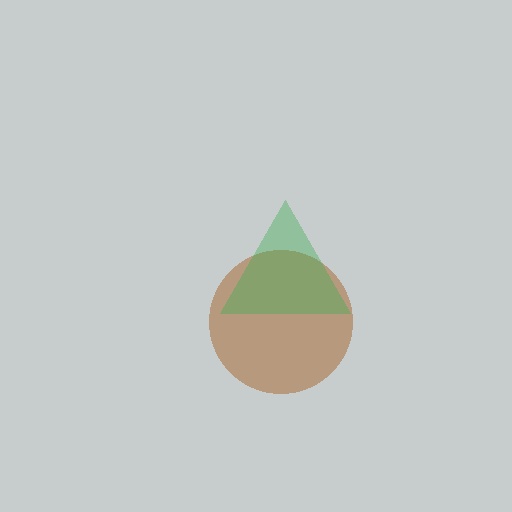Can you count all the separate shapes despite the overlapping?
Yes, there are 2 separate shapes.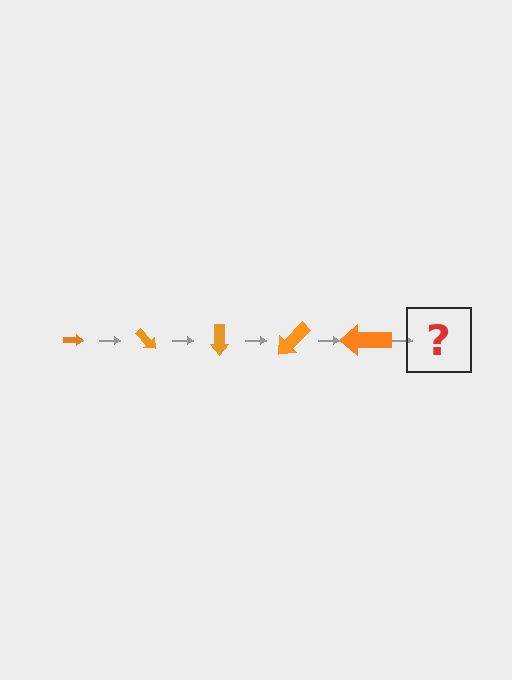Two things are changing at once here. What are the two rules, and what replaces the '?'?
The two rules are that the arrow grows larger each step and it rotates 45 degrees each step. The '?' should be an arrow, larger than the previous one and rotated 225 degrees from the start.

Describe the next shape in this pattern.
It should be an arrow, larger than the previous one and rotated 225 degrees from the start.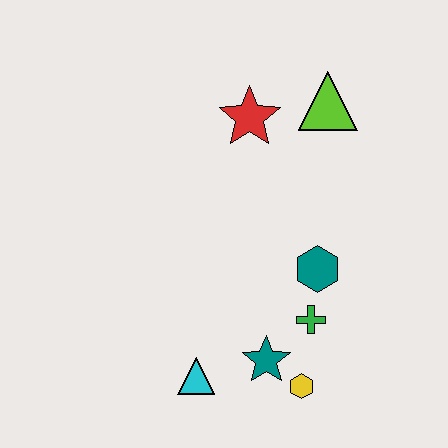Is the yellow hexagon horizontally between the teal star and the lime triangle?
Yes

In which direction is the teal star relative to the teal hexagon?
The teal star is below the teal hexagon.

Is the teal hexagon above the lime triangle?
No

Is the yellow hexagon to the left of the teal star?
No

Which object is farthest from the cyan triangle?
The lime triangle is farthest from the cyan triangle.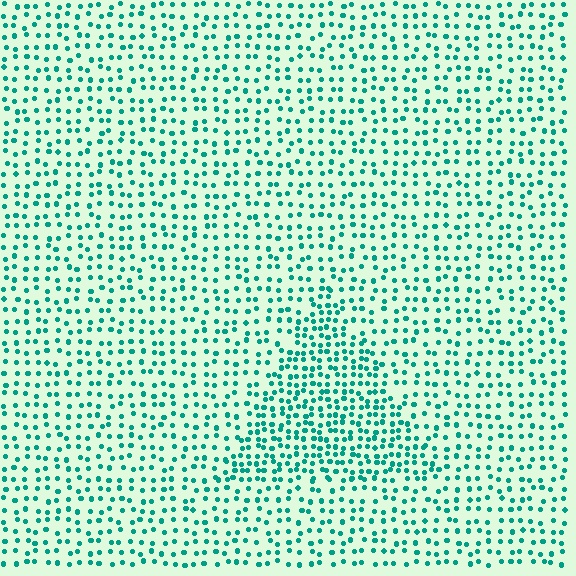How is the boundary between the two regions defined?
The boundary is defined by a change in element density (approximately 1.8x ratio). All elements are the same color, size, and shape.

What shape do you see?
I see a triangle.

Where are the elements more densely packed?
The elements are more densely packed inside the triangle boundary.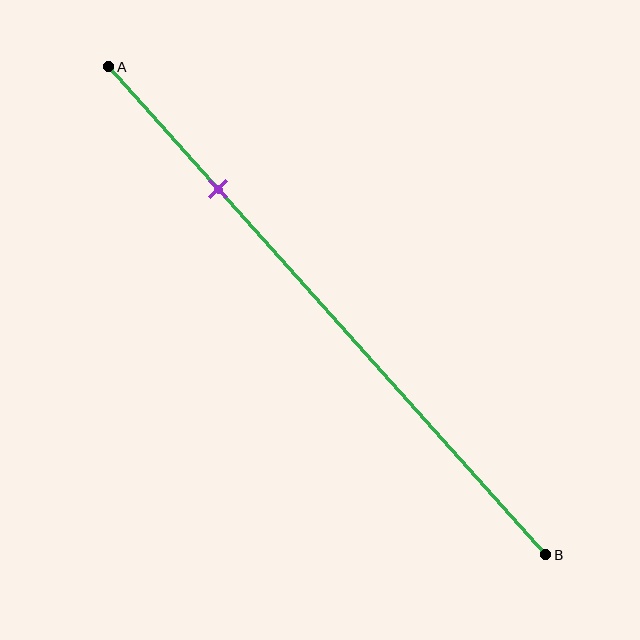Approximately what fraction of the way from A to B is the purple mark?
The purple mark is approximately 25% of the way from A to B.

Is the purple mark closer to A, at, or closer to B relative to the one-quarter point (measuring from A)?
The purple mark is approximately at the one-quarter point of segment AB.